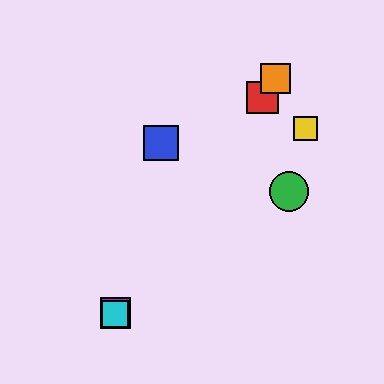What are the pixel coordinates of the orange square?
The orange square is at (275, 79).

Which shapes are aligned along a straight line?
The red square, the purple square, the orange square, the cyan square are aligned along a straight line.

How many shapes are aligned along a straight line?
4 shapes (the red square, the purple square, the orange square, the cyan square) are aligned along a straight line.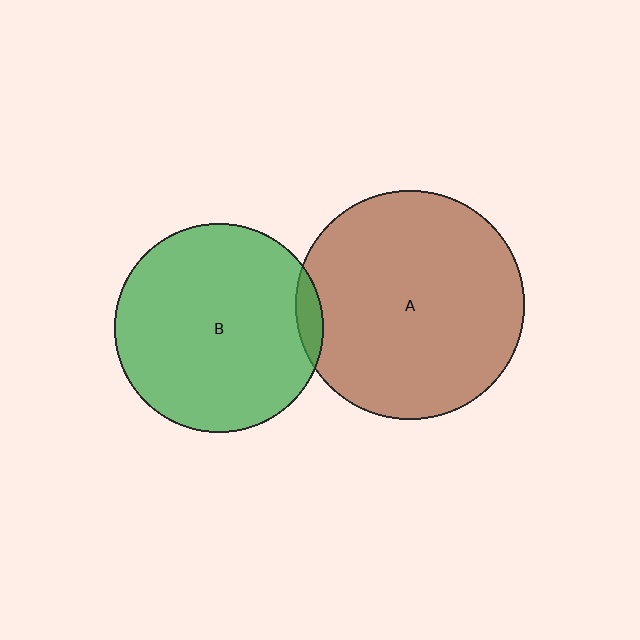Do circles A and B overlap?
Yes.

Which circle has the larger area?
Circle A (brown).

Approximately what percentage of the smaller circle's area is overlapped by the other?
Approximately 5%.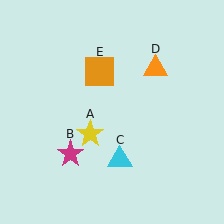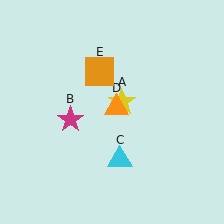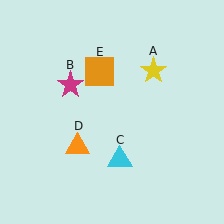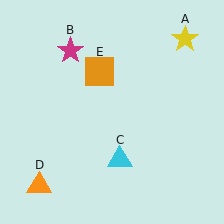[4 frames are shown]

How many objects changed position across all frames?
3 objects changed position: yellow star (object A), magenta star (object B), orange triangle (object D).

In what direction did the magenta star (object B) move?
The magenta star (object B) moved up.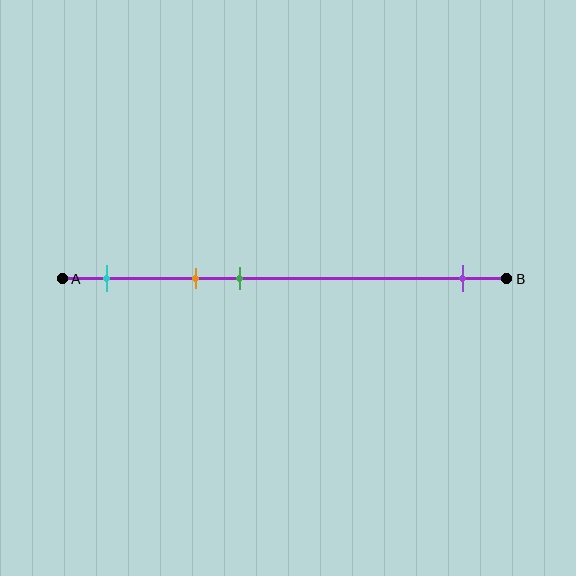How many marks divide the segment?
There are 4 marks dividing the segment.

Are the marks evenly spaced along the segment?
No, the marks are not evenly spaced.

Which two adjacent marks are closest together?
The orange and green marks are the closest adjacent pair.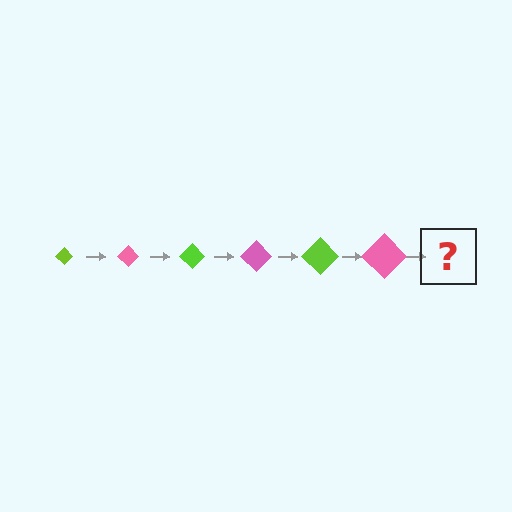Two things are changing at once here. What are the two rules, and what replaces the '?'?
The two rules are that the diamond grows larger each step and the color cycles through lime and pink. The '?' should be a lime diamond, larger than the previous one.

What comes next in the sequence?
The next element should be a lime diamond, larger than the previous one.